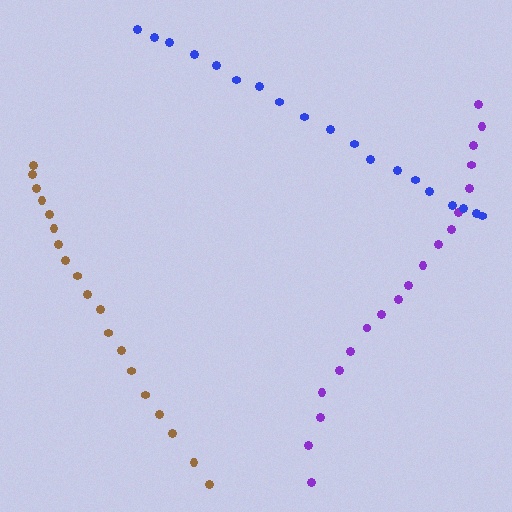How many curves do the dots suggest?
There are 3 distinct paths.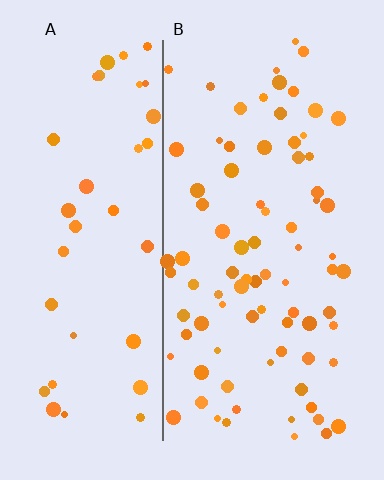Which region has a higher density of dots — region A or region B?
B (the right).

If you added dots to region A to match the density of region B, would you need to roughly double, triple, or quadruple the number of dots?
Approximately double.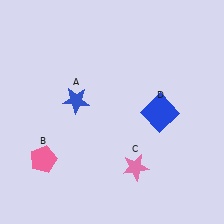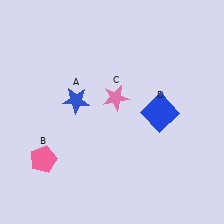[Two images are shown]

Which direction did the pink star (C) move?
The pink star (C) moved up.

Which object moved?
The pink star (C) moved up.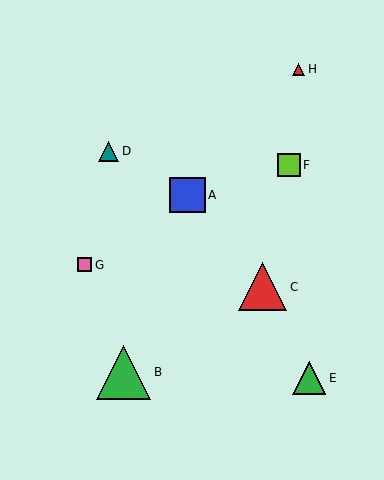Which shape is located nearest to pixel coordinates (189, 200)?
The blue square (labeled A) at (188, 195) is nearest to that location.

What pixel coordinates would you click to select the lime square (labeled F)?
Click at (289, 165) to select the lime square F.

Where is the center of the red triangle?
The center of the red triangle is at (263, 287).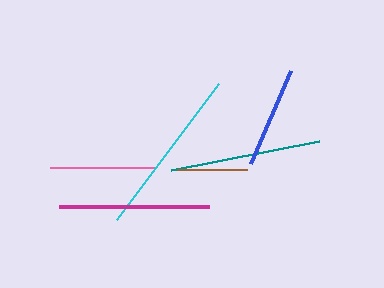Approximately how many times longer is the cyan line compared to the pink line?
The cyan line is approximately 1.6 times the length of the pink line.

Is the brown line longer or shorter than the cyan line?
The cyan line is longer than the brown line.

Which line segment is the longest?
The cyan line is the longest at approximately 170 pixels.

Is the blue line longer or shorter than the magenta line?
The magenta line is longer than the blue line.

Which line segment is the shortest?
The brown line is the shortest at approximately 70 pixels.